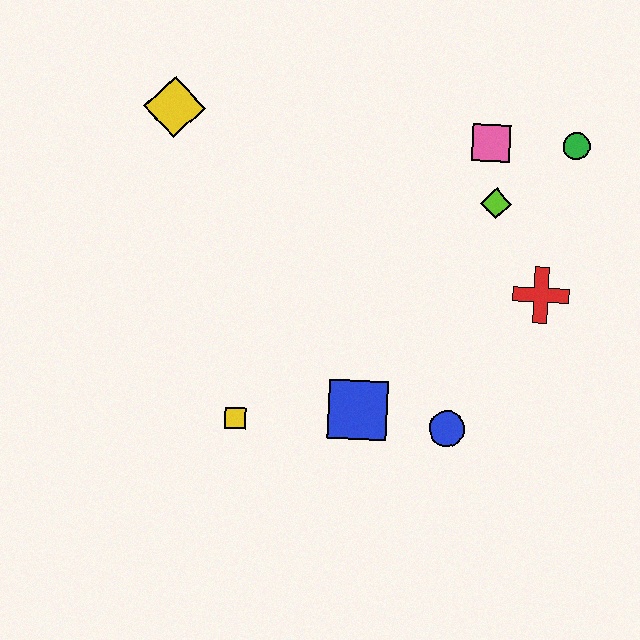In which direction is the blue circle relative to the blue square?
The blue circle is to the right of the blue square.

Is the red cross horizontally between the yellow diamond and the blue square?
No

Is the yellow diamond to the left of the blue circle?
Yes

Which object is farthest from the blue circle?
The yellow diamond is farthest from the blue circle.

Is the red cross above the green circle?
No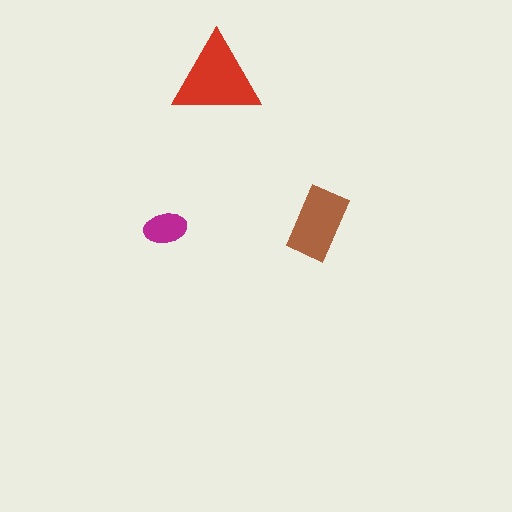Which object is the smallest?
The magenta ellipse.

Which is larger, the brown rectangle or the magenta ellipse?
The brown rectangle.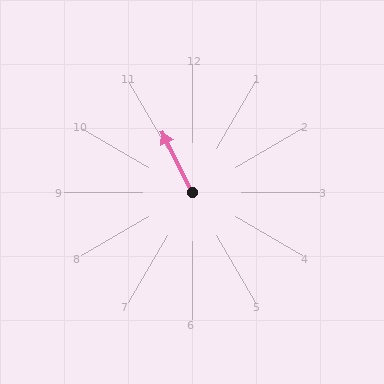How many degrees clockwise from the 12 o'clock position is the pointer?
Approximately 333 degrees.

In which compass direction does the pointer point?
Northwest.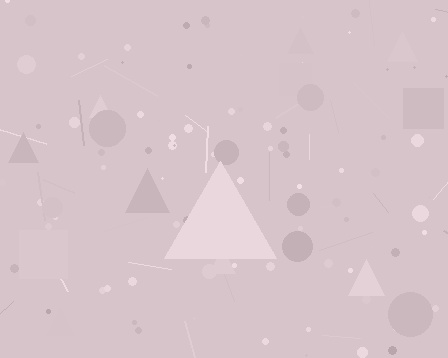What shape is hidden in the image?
A triangle is hidden in the image.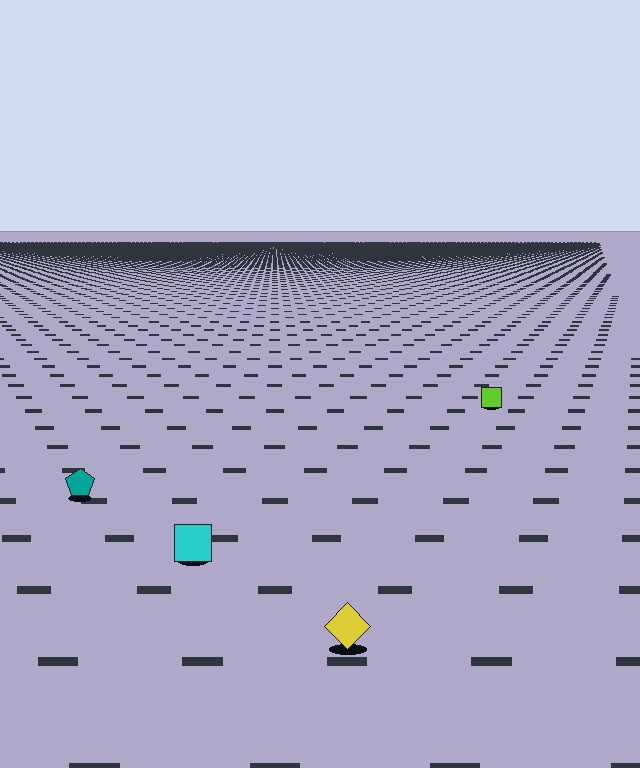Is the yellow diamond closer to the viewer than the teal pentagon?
Yes. The yellow diamond is closer — you can tell from the texture gradient: the ground texture is coarser near it.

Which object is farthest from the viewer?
The lime square is farthest from the viewer. It appears smaller and the ground texture around it is denser.